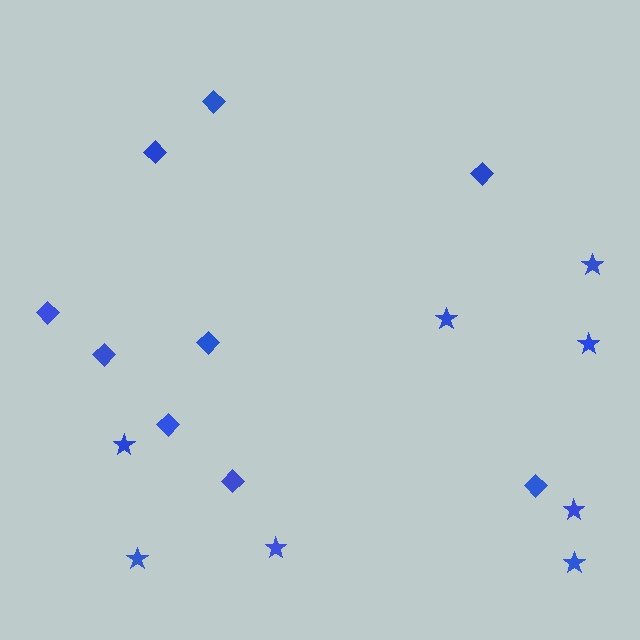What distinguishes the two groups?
There are 2 groups: one group of diamonds (9) and one group of stars (8).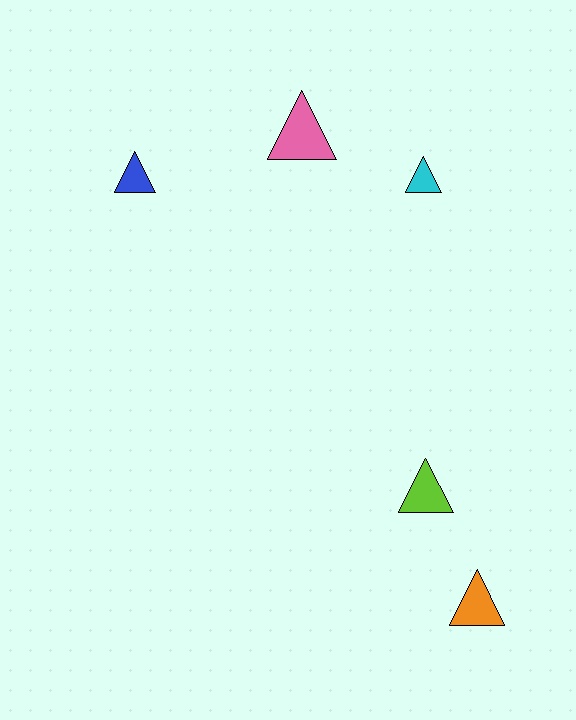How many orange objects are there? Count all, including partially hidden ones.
There is 1 orange object.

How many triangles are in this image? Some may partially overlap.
There are 5 triangles.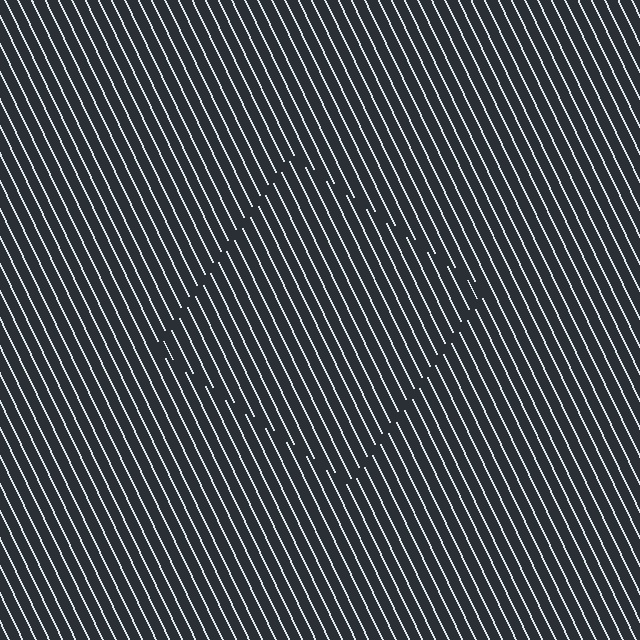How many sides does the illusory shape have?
4 sides — the line-ends trace a square.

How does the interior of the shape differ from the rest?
The interior of the shape contains the same grating, shifted by half a period — the contour is defined by the phase discontinuity where line-ends from the inner and outer gratings abut.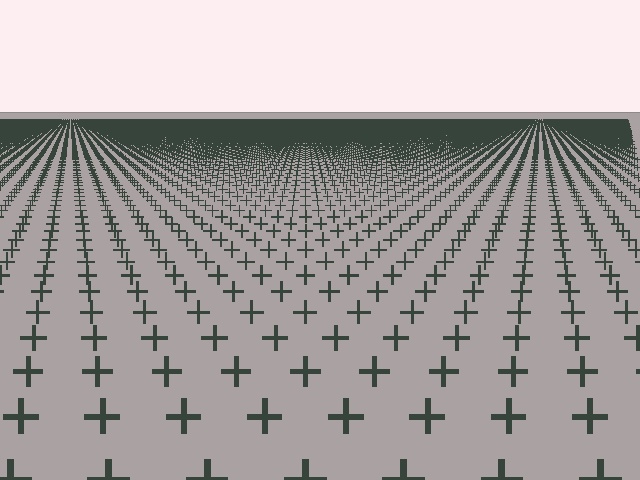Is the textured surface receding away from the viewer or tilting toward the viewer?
The surface is receding away from the viewer. Texture elements get smaller and denser toward the top.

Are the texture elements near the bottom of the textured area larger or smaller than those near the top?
Larger. Near the bottom, elements are closer to the viewer and appear at a bigger on-screen size.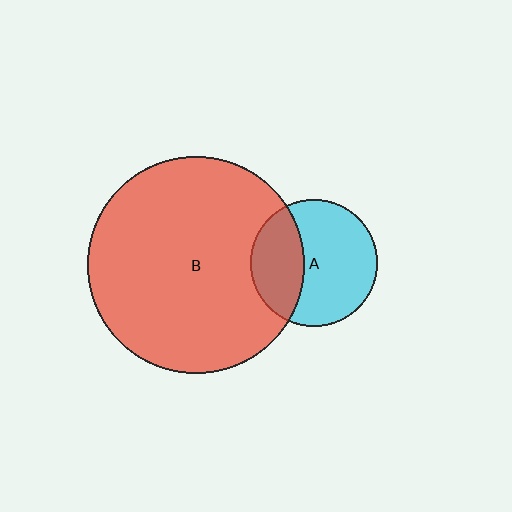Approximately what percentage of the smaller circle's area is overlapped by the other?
Approximately 35%.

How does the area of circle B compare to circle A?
Approximately 2.9 times.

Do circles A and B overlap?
Yes.